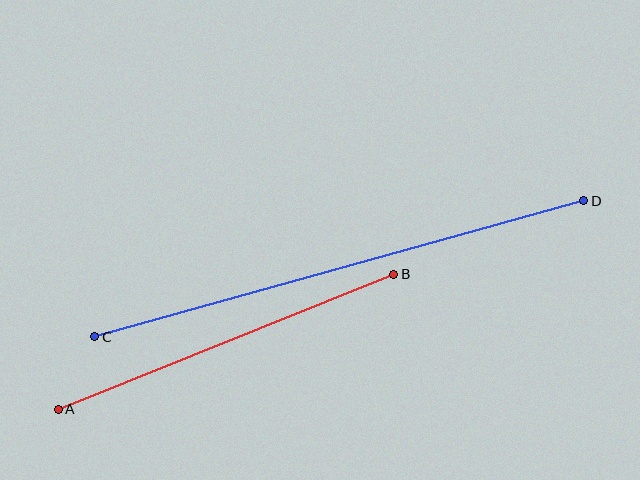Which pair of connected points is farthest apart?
Points C and D are farthest apart.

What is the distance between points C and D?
The distance is approximately 508 pixels.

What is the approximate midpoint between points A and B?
The midpoint is at approximately (226, 342) pixels.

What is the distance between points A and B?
The distance is approximately 362 pixels.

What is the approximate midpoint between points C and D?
The midpoint is at approximately (339, 269) pixels.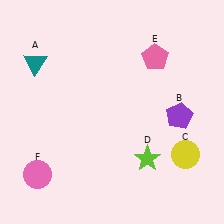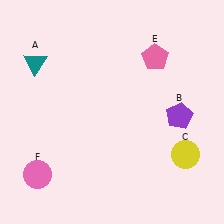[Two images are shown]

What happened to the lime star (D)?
The lime star (D) was removed in Image 2. It was in the bottom-right area of Image 1.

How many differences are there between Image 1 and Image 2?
There is 1 difference between the two images.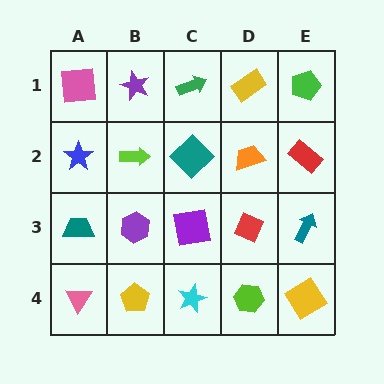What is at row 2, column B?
A lime arrow.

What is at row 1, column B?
A purple star.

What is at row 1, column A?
A pink square.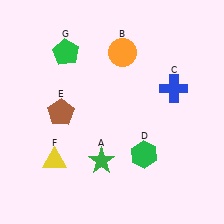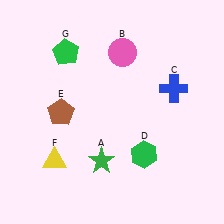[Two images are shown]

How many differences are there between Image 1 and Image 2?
There is 1 difference between the two images.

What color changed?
The circle (B) changed from orange in Image 1 to pink in Image 2.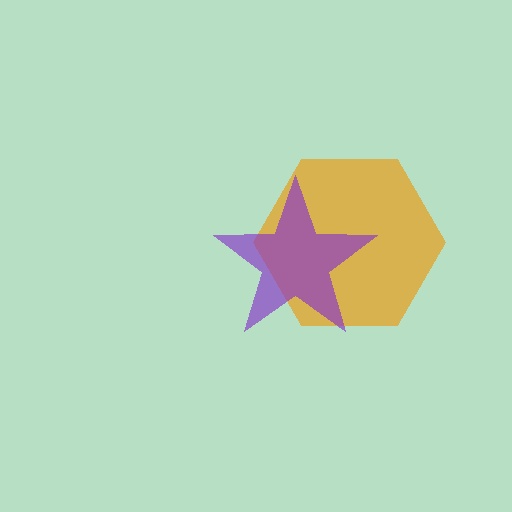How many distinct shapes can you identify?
There are 2 distinct shapes: an orange hexagon, a purple star.